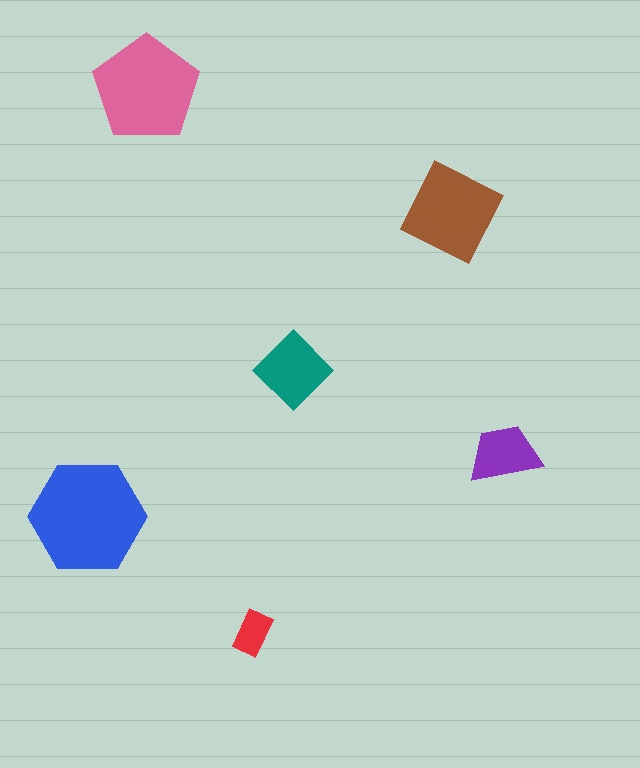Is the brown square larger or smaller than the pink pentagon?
Smaller.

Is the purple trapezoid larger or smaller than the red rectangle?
Larger.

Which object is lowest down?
The red rectangle is bottommost.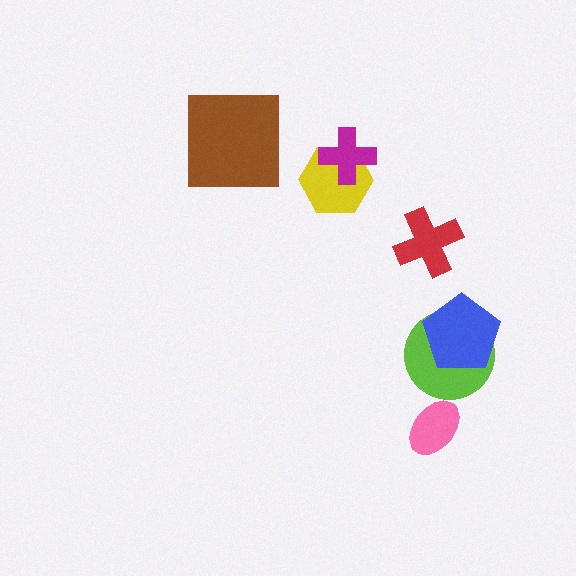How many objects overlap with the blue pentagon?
1 object overlaps with the blue pentagon.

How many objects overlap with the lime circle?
1 object overlaps with the lime circle.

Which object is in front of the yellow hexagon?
The magenta cross is in front of the yellow hexagon.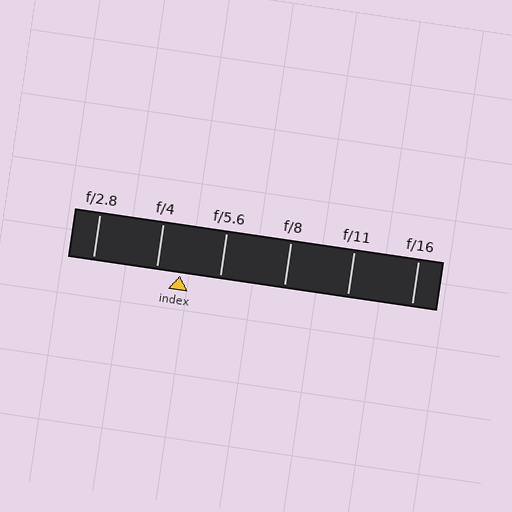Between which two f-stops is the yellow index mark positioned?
The index mark is between f/4 and f/5.6.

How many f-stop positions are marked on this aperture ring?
There are 6 f-stop positions marked.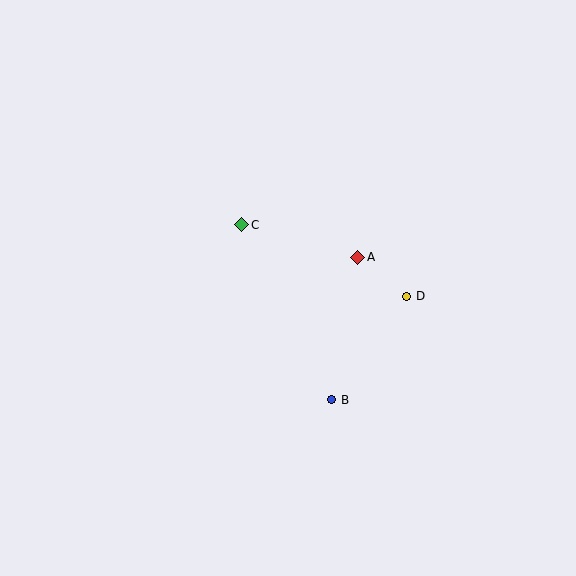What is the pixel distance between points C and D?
The distance between C and D is 180 pixels.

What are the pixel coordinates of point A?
Point A is at (358, 257).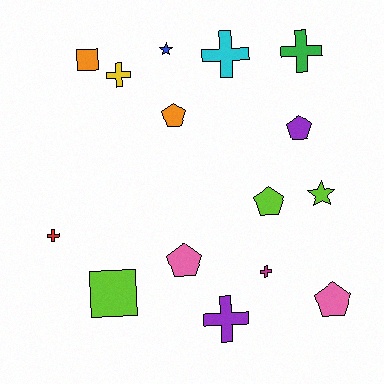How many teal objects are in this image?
There are no teal objects.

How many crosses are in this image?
There are 6 crosses.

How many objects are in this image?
There are 15 objects.